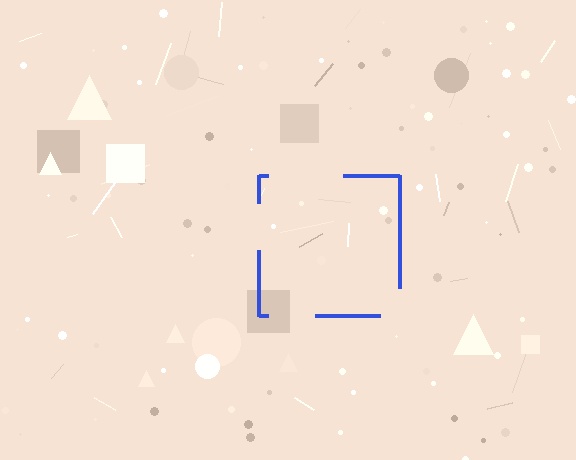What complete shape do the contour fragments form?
The contour fragments form a square.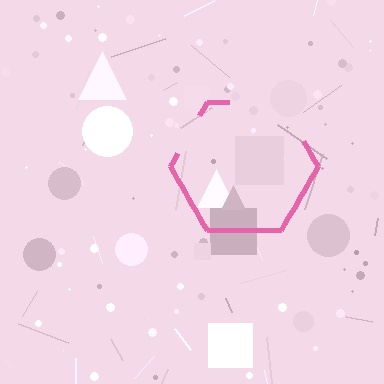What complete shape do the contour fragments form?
The contour fragments form a hexagon.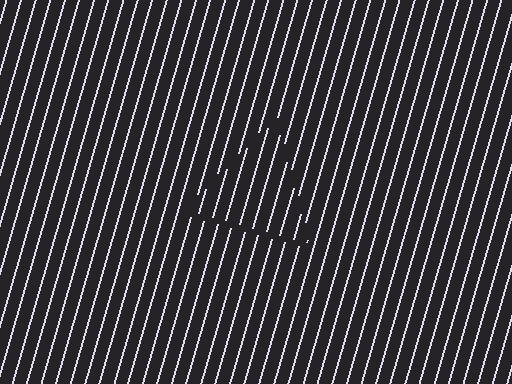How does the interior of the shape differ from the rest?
The interior of the shape contains the same grating, shifted by half a period — the contour is defined by the phase discontinuity where line-ends from the inner and outer gratings abut.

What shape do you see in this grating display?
An illusory triangle. The interior of the shape contains the same grating, shifted by half a period — the contour is defined by the phase discontinuity where line-ends from the inner and outer gratings abut.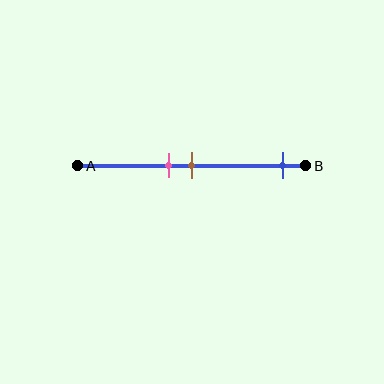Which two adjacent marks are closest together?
The pink and brown marks are the closest adjacent pair.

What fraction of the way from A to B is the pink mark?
The pink mark is approximately 40% (0.4) of the way from A to B.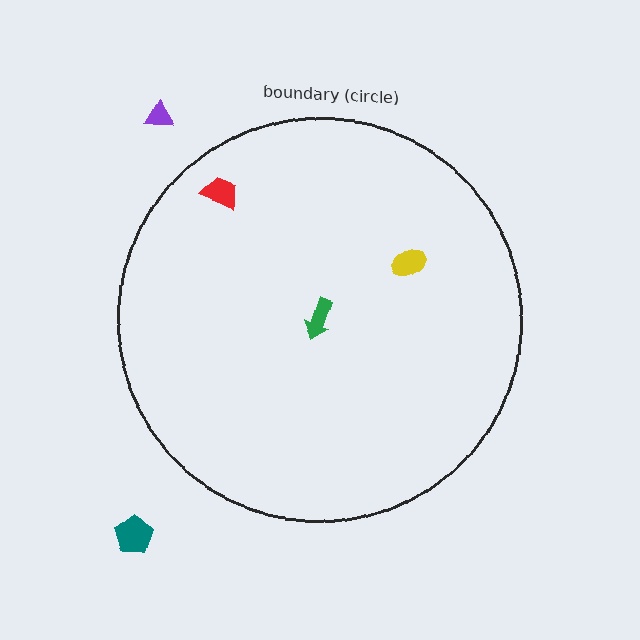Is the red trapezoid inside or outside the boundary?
Inside.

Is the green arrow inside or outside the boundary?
Inside.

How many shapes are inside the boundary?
3 inside, 2 outside.